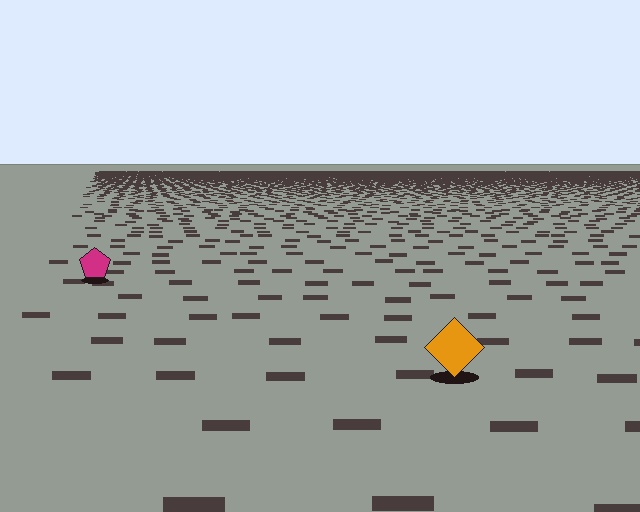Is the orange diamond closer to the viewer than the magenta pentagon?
Yes. The orange diamond is closer — you can tell from the texture gradient: the ground texture is coarser near it.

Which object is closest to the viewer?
The orange diamond is closest. The texture marks near it are larger and more spread out.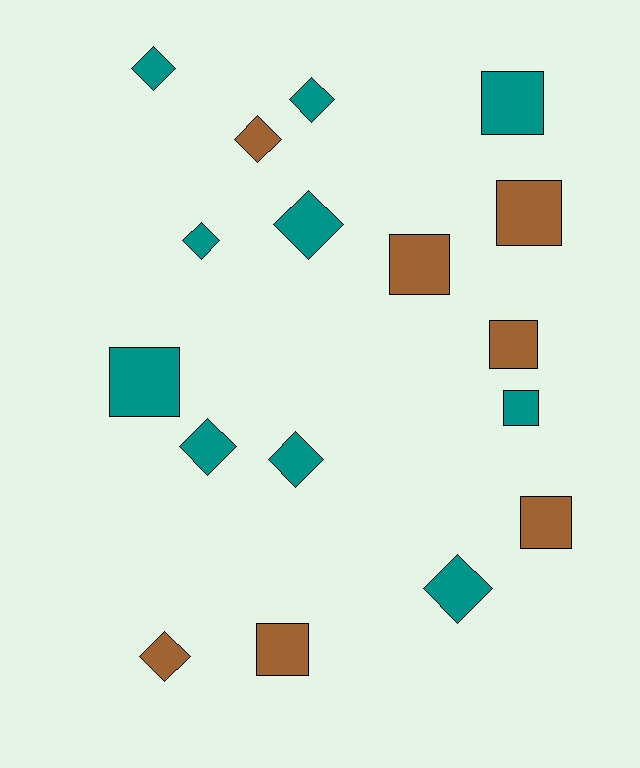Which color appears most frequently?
Teal, with 10 objects.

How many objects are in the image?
There are 17 objects.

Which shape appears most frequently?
Diamond, with 9 objects.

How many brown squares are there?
There are 5 brown squares.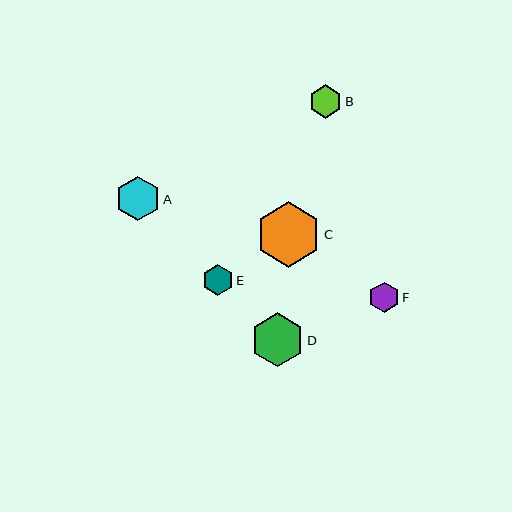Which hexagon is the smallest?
Hexagon F is the smallest with a size of approximately 30 pixels.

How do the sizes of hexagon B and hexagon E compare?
Hexagon B and hexagon E are approximately the same size.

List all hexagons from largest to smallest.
From largest to smallest: C, D, A, B, E, F.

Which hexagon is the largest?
Hexagon C is the largest with a size of approximately 65 pixels.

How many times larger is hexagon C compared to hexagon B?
Hexagon C is approximately 2.0 times the size of hexagon B.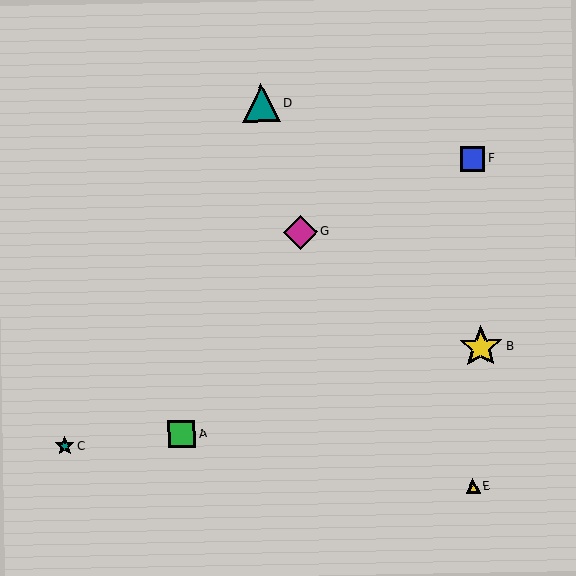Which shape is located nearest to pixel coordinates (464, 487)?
The yellow triangle (labeled E) at (473, 486) is nearest to that location.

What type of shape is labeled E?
Shape E is a yellow triangle.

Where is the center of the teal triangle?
The center of the teal triangle is at (261, 103).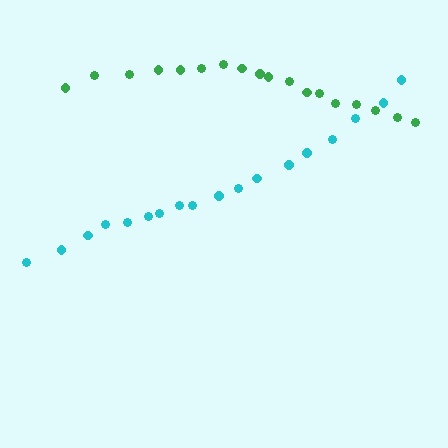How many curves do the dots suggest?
There are 2 distinct paths.